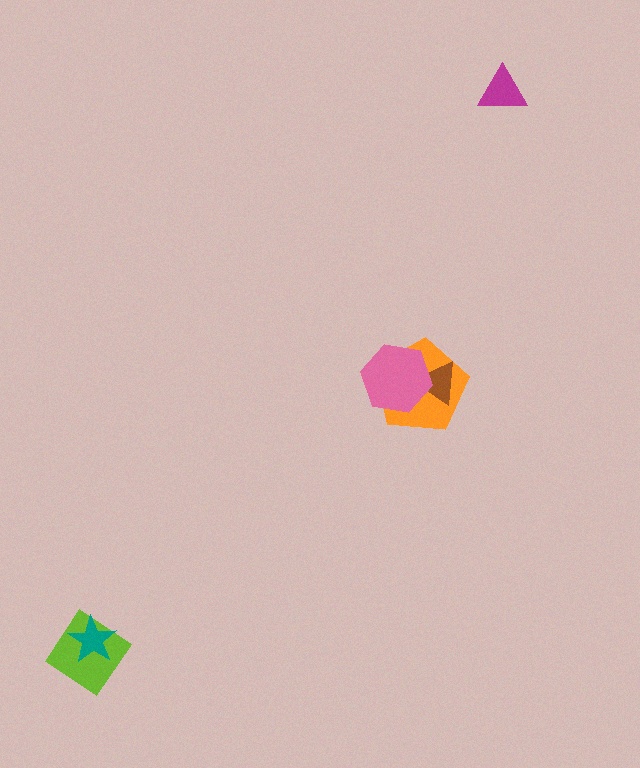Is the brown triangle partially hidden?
Yes, it is partially covered by another shape.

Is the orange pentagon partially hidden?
Yes, it is partially covered by another shape.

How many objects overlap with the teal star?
1 object overlaps with the teal star.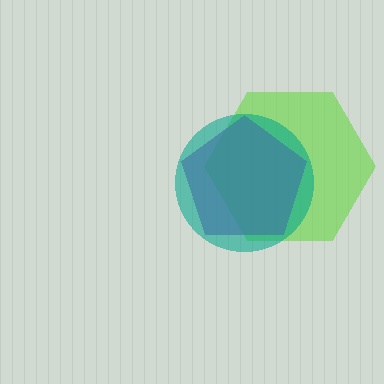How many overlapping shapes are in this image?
There are 3 overlapping shapes in the image.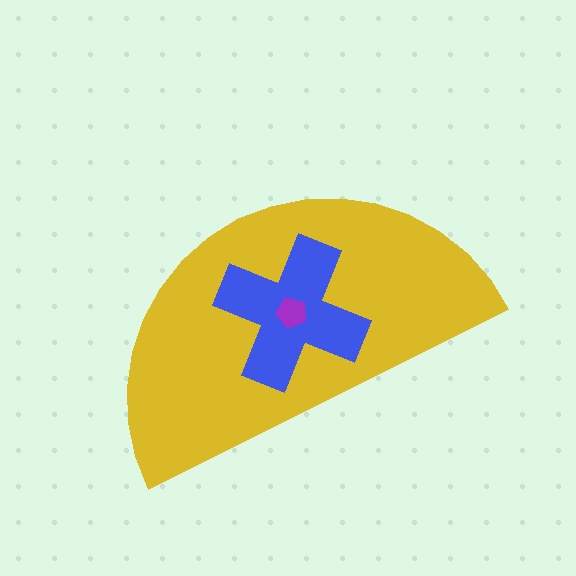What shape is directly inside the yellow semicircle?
The blue cross.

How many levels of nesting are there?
3.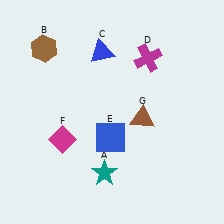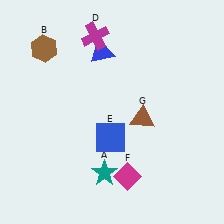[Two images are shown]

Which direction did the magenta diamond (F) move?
The magenta diamond (F) moved right.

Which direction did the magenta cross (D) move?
The magenta cross (D) moved left.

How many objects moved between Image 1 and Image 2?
2 objects moved between the two images.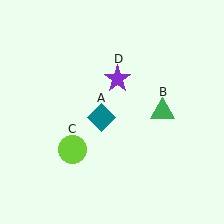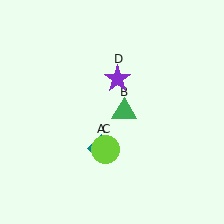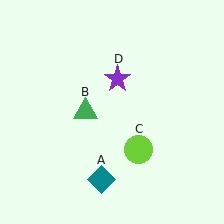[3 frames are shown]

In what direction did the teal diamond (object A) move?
The teal diamond (object A) moved down.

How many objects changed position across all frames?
3 objects changed position: teal diamond (object A), green triangle (object B), lime circle (object C).